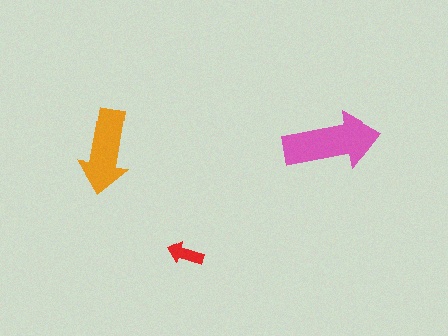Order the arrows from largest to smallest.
the pink one, the orange one, the red one.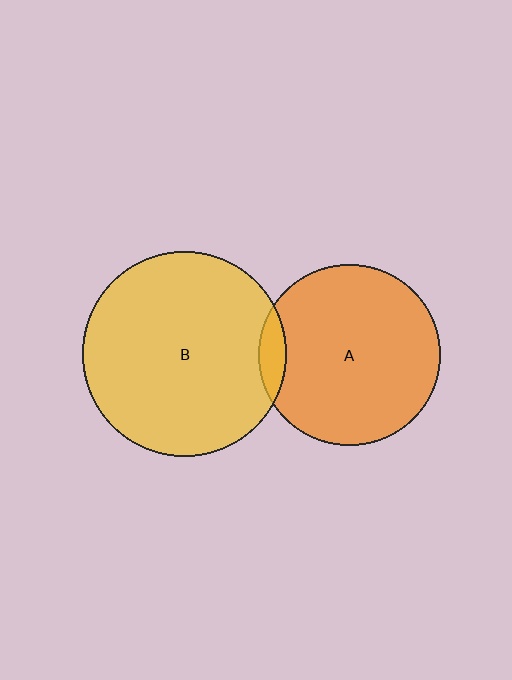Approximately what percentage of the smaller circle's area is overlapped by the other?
Approximately 5%.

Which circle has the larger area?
Circle B (yellow).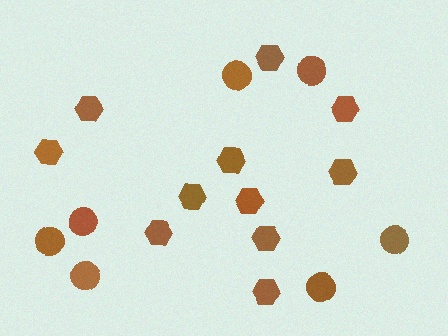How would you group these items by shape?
There are 2 groups: one group of hexagons (11) and one group of circles (7).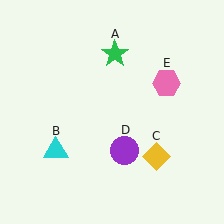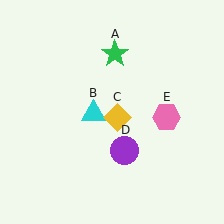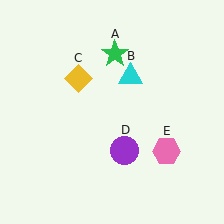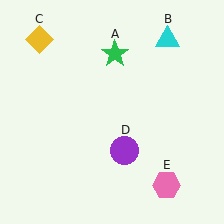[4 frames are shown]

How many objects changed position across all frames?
3 objects changed position: cyan triangle (object B), yellow diamond (object C), pink hexagon (object E).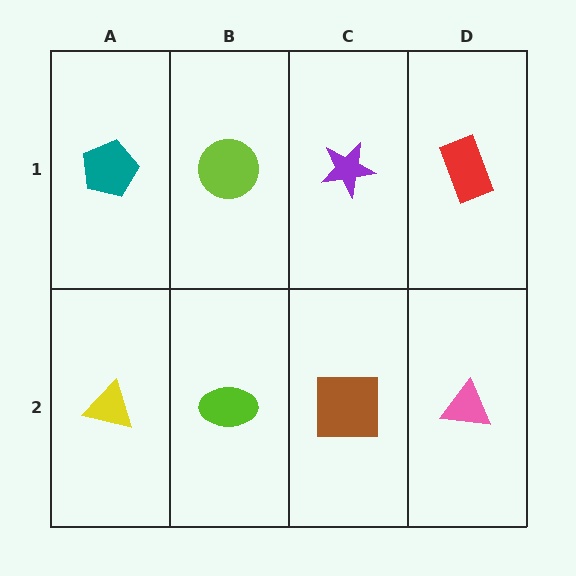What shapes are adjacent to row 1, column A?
A yellow triangle (row 2, column A), a lime circle (row 1, column B).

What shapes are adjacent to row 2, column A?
A teal pentagon (row 1, column A), a lime ellipse (row 2, column B).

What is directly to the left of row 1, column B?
A teal pentagon.